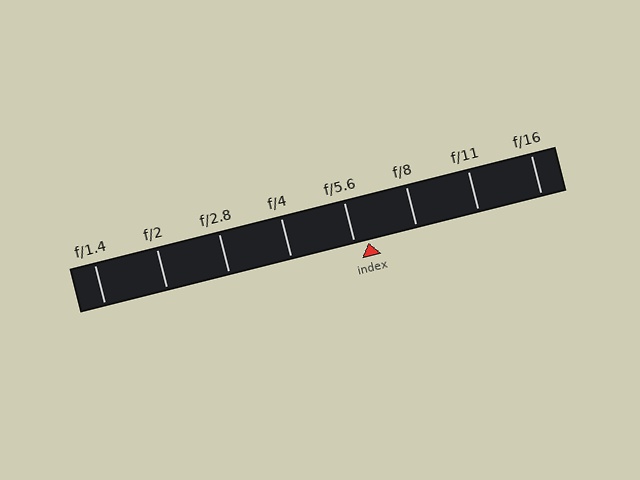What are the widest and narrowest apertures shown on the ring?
The widest aperture shown is f/1.4 and the narrowest is f/16.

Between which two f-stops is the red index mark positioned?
The index mark is between f/5.6 and f/8.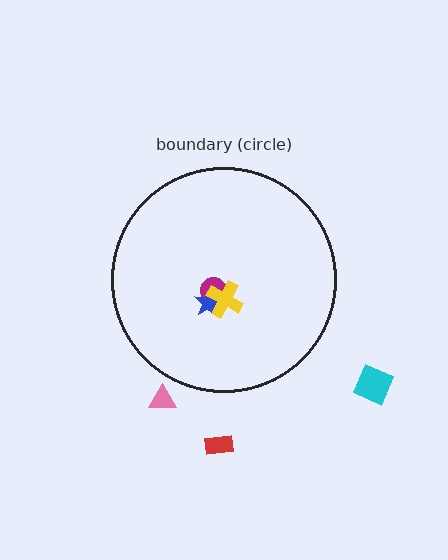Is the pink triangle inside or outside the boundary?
Outside.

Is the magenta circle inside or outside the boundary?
Inside.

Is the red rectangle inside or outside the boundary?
Outside.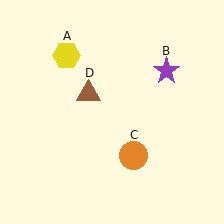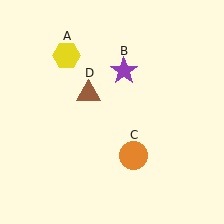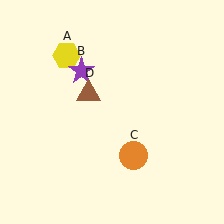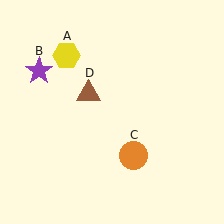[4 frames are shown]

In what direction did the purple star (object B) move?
The purple star (object B) moved left.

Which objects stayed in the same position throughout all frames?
Yellow hexagon (object A) and orange circle (object C) and brown triangle (object D) remained stationary.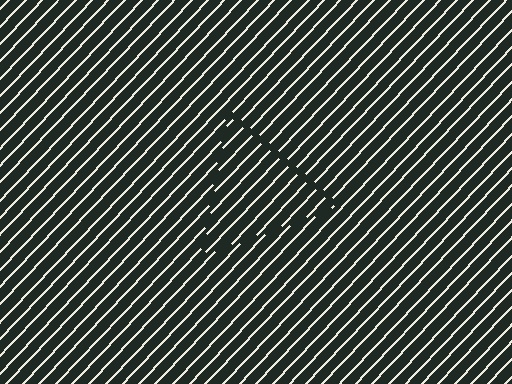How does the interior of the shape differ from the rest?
The interior of the shape contains the same grating, shifted by half a period — the contour is defined by the phase discontinuity where line-ends from the inner and outer gratings abut.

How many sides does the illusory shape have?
3 sides — the line-ends trace a triangle.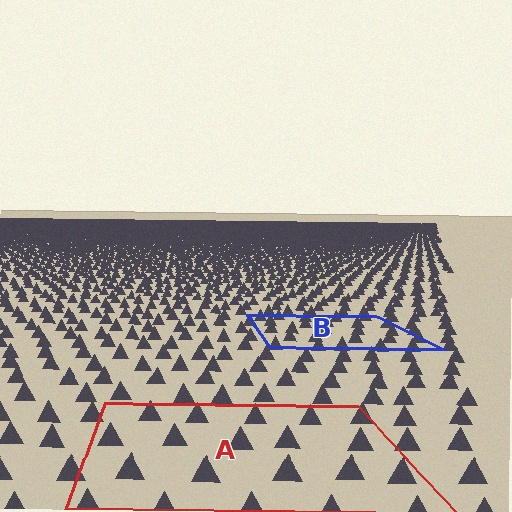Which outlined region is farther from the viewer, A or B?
Region B is farther from the viewer — the texture elements inside it appear smaller and more densely packed.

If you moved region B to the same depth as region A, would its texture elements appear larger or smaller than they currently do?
They would appear larger. At a closer depth, the same texture elements are projected at a bigger on-screen size.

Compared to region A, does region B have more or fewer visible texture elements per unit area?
Region B has more texture elements per unit area — they are packed more densely because it is farther away.